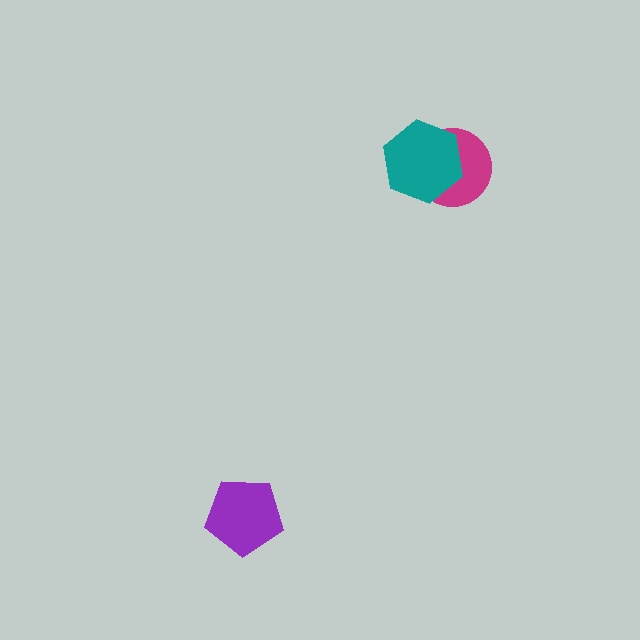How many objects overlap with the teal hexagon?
1 object overlaps with the teal hexagon.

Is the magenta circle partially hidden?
Yes, it is partially covered by another shape.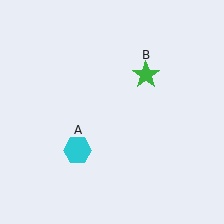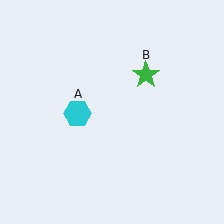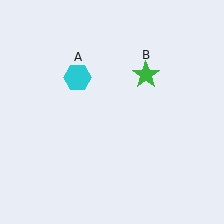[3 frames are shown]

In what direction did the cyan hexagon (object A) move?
The cyan hexagon (object A) moved up.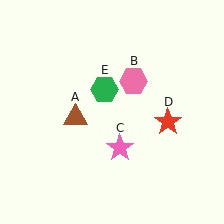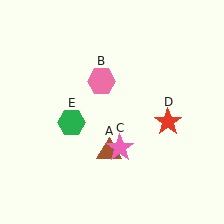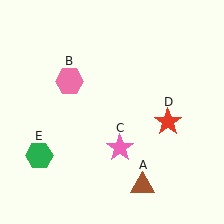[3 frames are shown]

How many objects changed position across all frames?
3 objects changed position: brown triangle (object A), pink hexagon (object B), green hexagon (object E).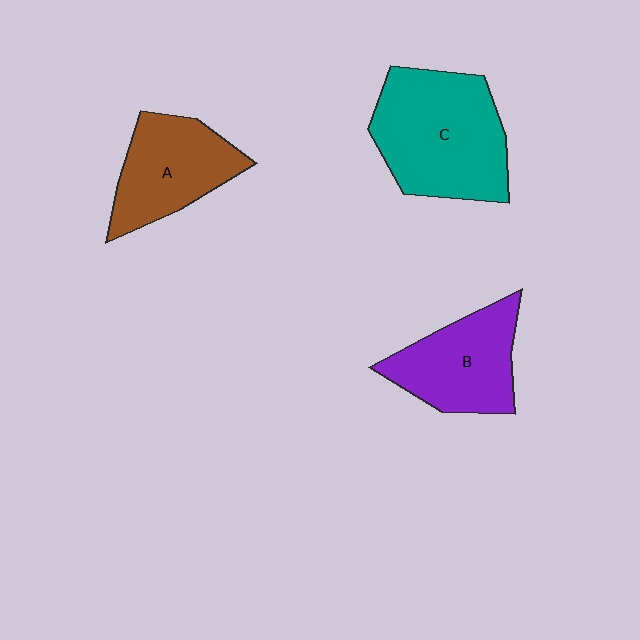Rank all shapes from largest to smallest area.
From largest to smallest: C (teal), B (purple), A (brown).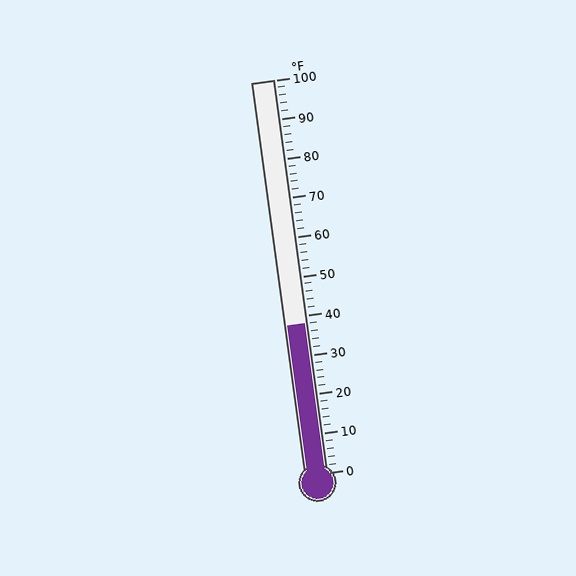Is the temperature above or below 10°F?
The temperature is above 10°F.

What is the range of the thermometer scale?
The thermometer scale ranges from 0°F to 100°F.